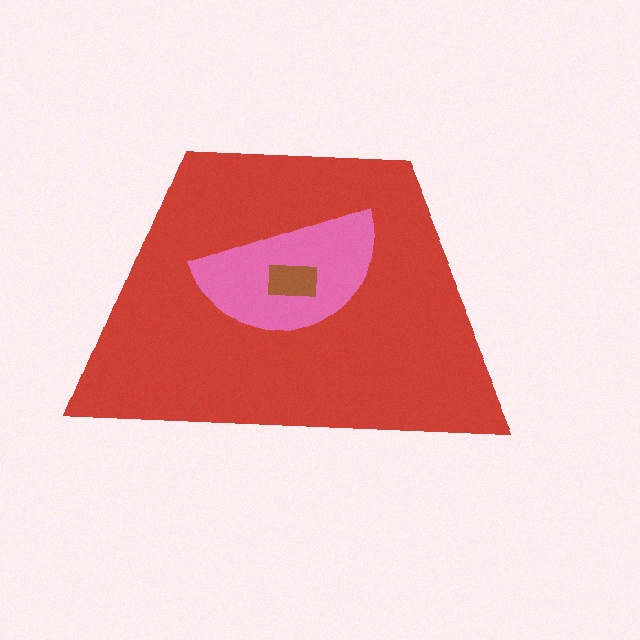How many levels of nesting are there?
3.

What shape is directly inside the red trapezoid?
The pink semicircle.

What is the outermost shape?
The red trapezoid.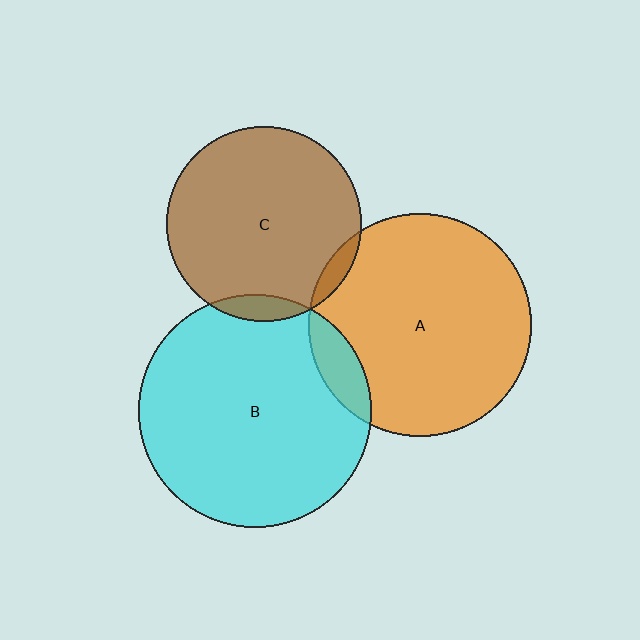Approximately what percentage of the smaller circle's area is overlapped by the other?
Approximately 10%.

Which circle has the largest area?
Circle B (cyan).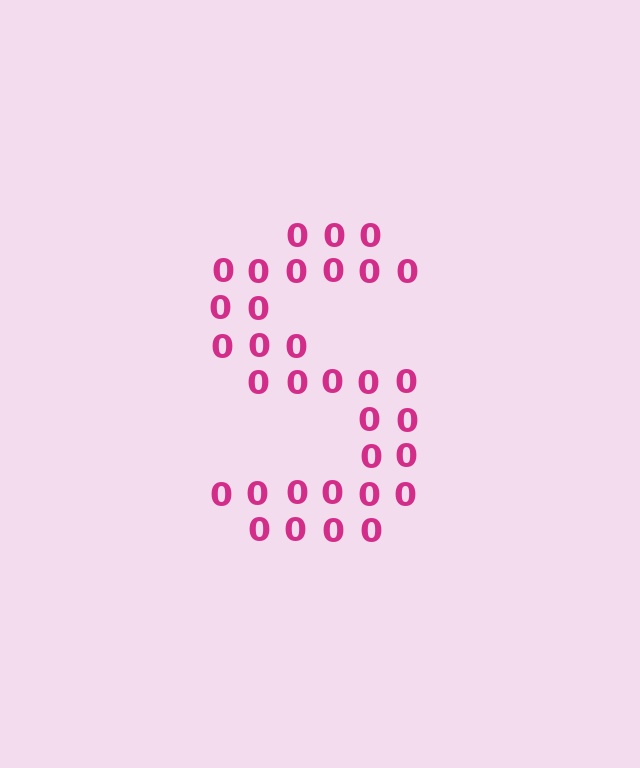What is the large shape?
The large shape is the letter S.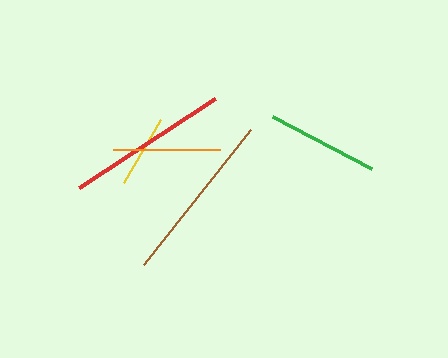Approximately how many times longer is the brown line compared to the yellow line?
The brown line is approximately 2.4 times the length of the yellow line.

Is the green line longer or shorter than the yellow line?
The green line is longer than the yellow line.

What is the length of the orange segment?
The orange segment is approximately 107 pixels long.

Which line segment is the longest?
The brown line is the longest at approximately 172 pixels.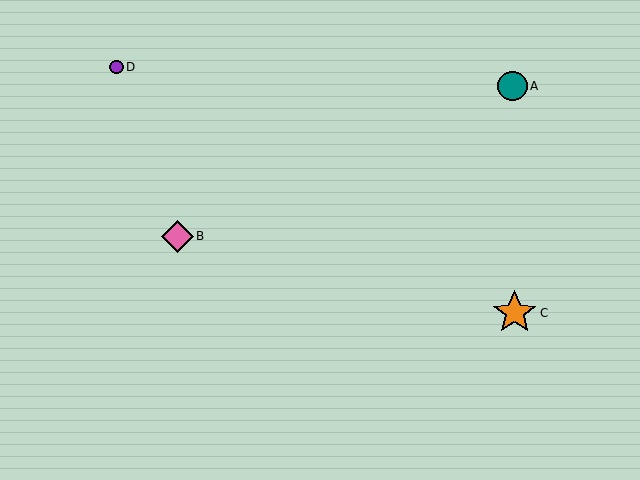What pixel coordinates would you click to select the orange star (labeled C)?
Click at (515, 313) to select the orange star C.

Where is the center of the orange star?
The center of the orange star is at (515, 313).